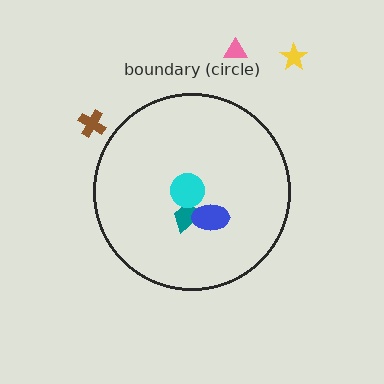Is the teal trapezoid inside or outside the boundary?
Inside.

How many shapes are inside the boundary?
3 inside, 3 outside.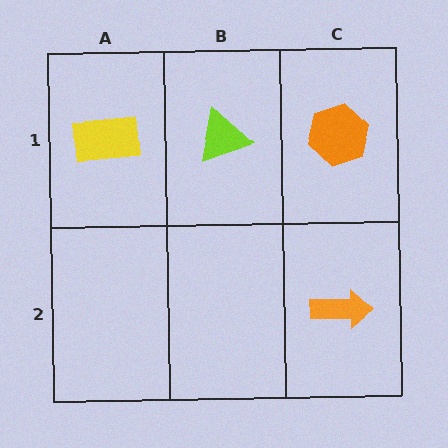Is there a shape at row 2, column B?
No, that cell is empty.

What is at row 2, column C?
An orange arrow.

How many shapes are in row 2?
1 shape.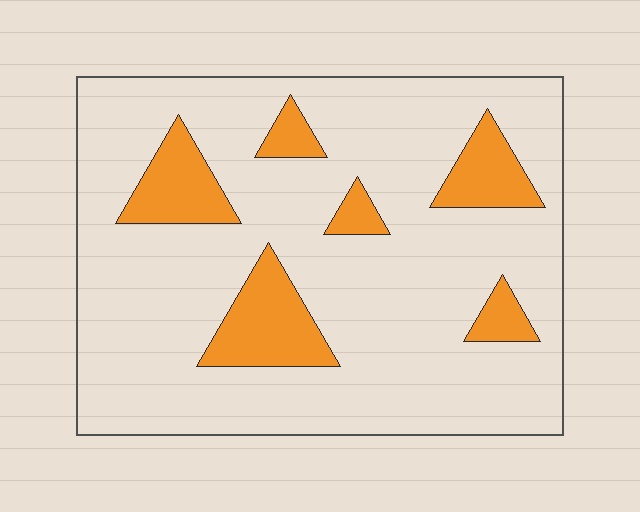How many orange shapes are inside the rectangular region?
6.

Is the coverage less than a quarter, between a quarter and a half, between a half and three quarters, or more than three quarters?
Less than a quarter.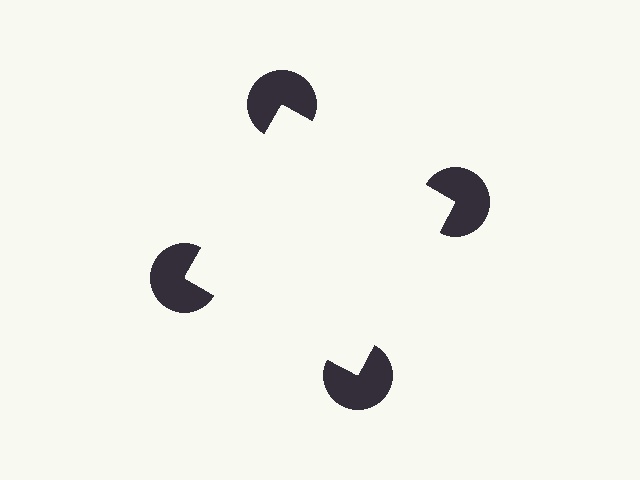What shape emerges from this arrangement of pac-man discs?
An illusory square — its edges are inferred from the aligned wedge cuts in the pac-man discs, not physically drawn.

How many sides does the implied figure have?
4 sides.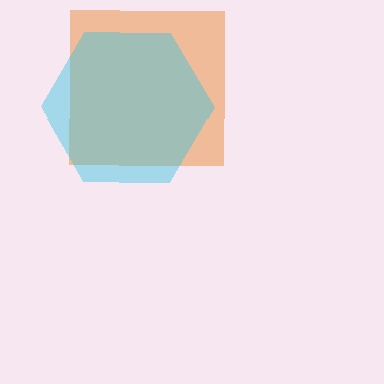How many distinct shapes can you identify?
There are 2 distinct shapes: an orange square, a cyan hexagon.